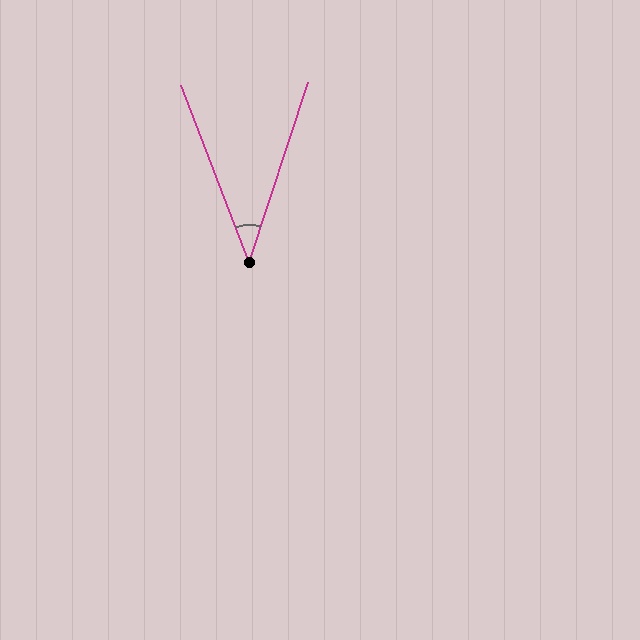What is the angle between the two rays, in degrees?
Approximately 39 degrees.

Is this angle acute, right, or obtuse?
It is acute.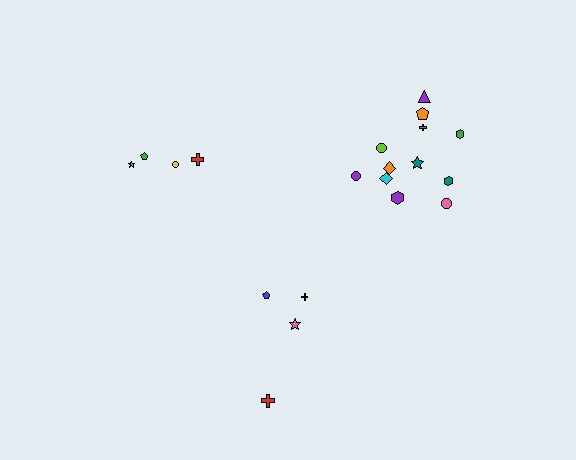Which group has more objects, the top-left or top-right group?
The top-right group.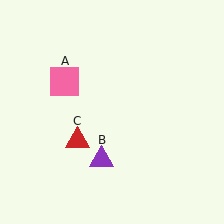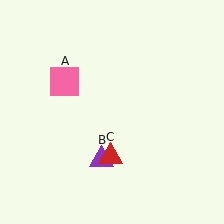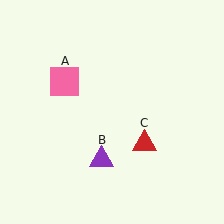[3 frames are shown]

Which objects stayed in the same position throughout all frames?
Pink square (object A) and purple triangle (object B) remained stationary.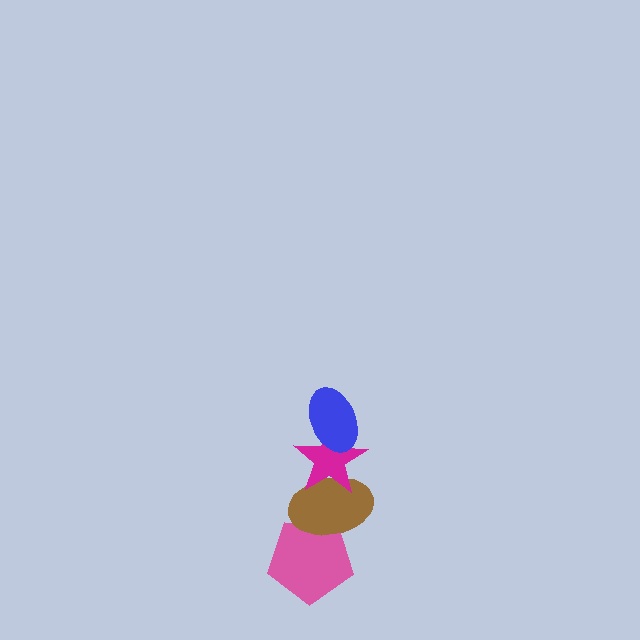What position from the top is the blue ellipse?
The blue ellipse is 1st from the top.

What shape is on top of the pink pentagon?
The brown ellipse is on top of the pink pentagon.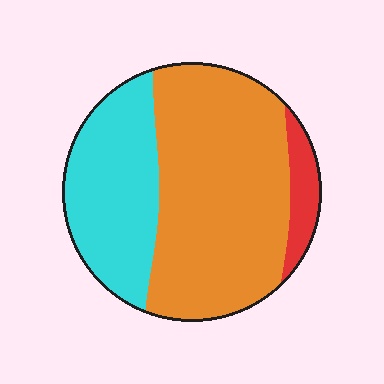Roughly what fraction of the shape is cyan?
Cyan takes up about one third (1/3) of the shape.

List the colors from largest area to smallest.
From largest to smallest: orange, cyan, red.